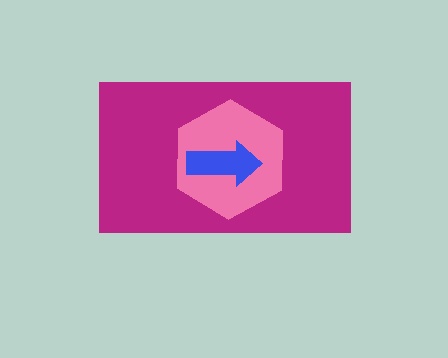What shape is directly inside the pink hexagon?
The blue arrow.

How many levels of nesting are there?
3.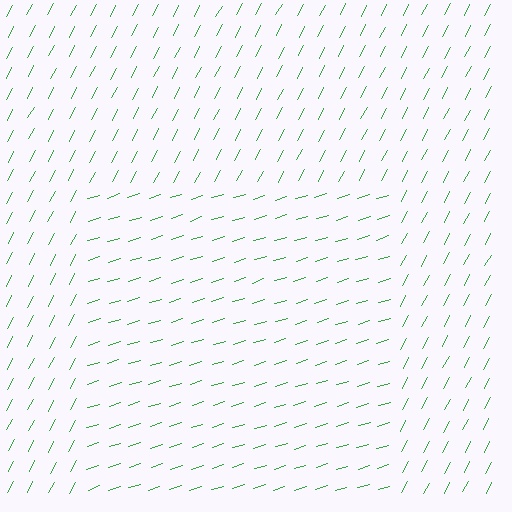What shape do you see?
I see a rectangle.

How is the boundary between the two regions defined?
The boundary is defined purely by a change in line orientation (approximately 45 degrees difference). All lines are the same color and thickness.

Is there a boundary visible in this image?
Yes, there is a texture boundary formed by a change in line orientation.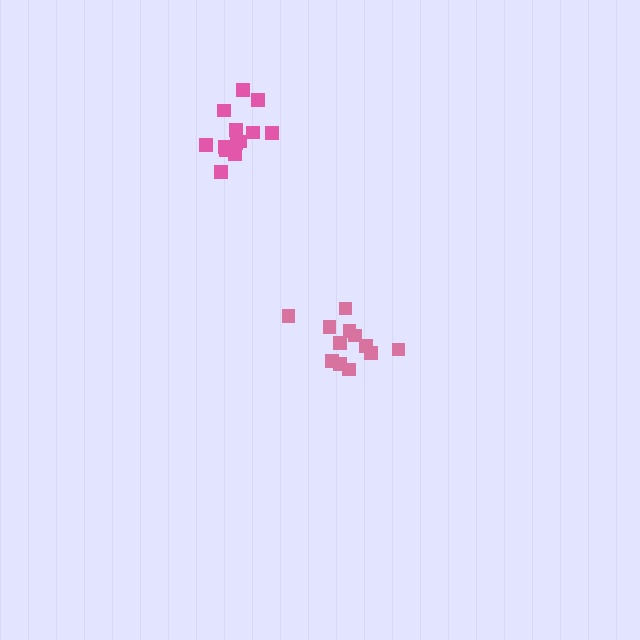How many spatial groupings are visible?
There are 2 spatial groupings.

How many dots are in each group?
Group 1: 12 dots, Group 2: 13 dots (25 total).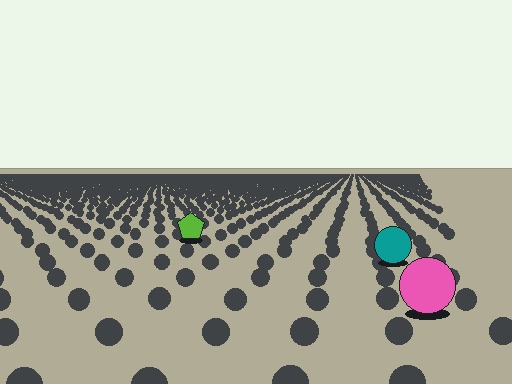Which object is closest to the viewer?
The pink circle is closest. The texture marks near it are larger and more spread out.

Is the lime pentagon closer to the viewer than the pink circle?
No. The pink circle is closer — you can tell from the texture gradient: the ground texture is coarser near it.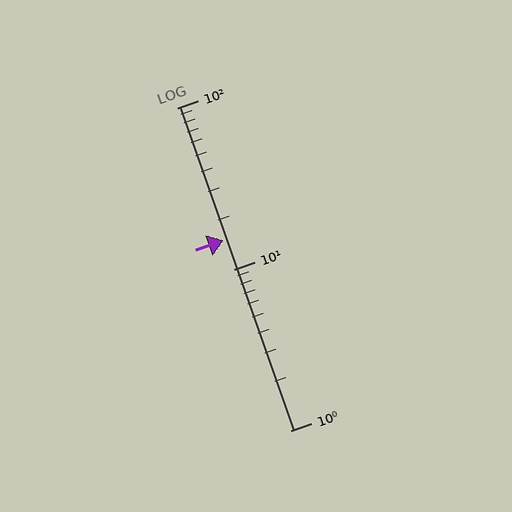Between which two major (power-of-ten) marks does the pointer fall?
The pointer is between 10 and 100.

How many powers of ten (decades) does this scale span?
The scale spans 2 decades, from 1 to 100.